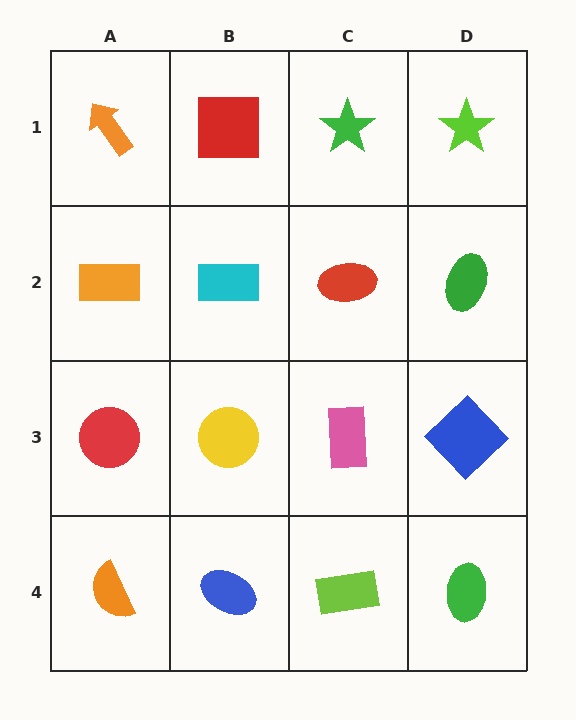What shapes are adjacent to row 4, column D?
A blue diamond (row 3, column D), a lime rectangle (row 4, column C).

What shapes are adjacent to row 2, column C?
A green star (row 1, column C), a pink rectangle (row 3, column C), a cyan rectangle (row 2, column B), a green ellipse (row 2, column D).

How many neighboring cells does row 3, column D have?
3.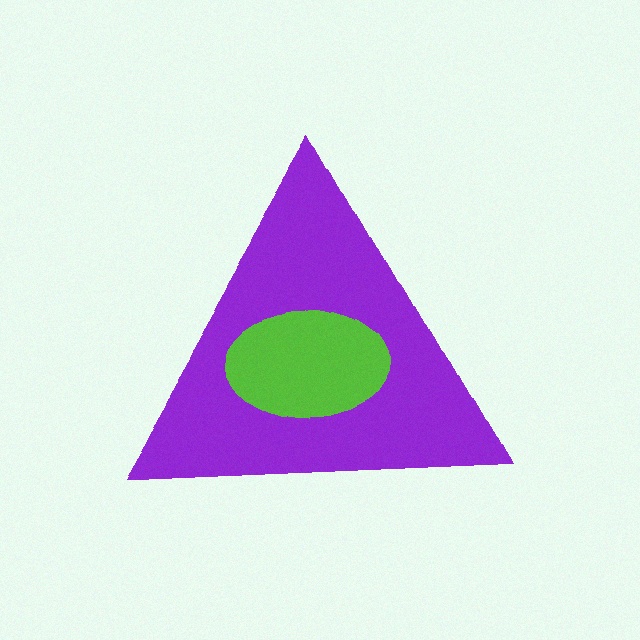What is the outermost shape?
The purple triangle.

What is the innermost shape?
The lime ellipse.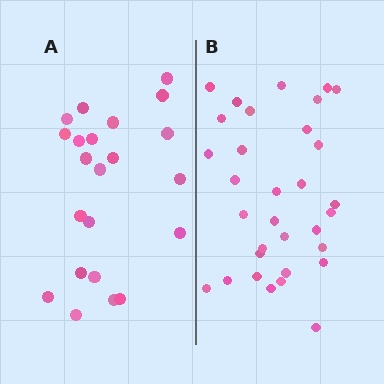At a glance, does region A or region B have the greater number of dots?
Region B (the right region) has more dots.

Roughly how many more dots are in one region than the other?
Region B has roughly 10 or so more dots than region A.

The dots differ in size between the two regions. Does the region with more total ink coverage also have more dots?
No. Region A has more total ink coverage because its dots are larger, but region B actually contains more individual dots. Total area can be misleading — the number of items is what matters here.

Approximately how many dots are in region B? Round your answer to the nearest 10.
About 30 dots. (The exact count is 32, which rounds to 30.)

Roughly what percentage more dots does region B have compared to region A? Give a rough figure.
About 45% more.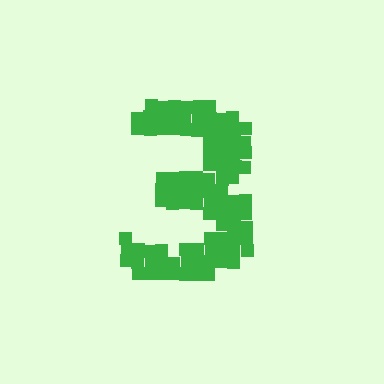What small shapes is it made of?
It is made of small squares.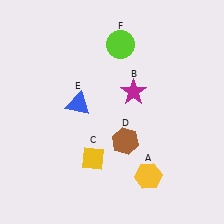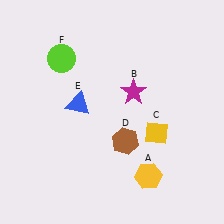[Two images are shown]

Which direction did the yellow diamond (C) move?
The yellow diamond (C) moved right.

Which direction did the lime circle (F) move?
The lime circle (F) moved left.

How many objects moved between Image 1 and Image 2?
2 objects moved between the two images.